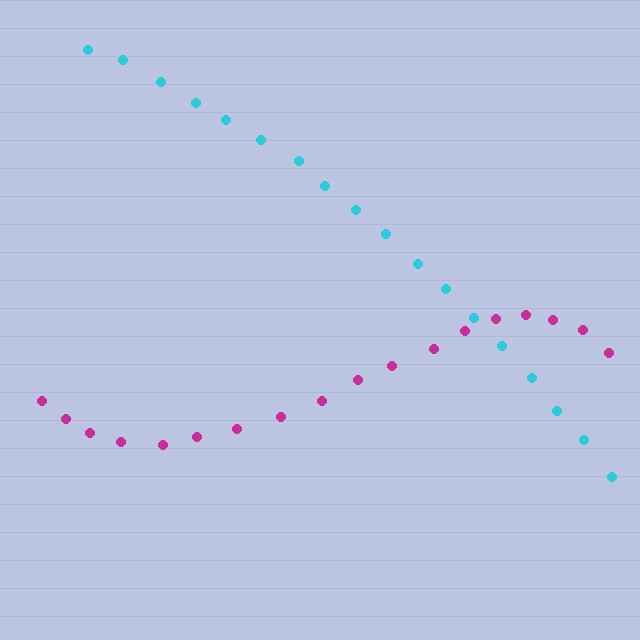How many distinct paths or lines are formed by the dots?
There are 2 distinct paths.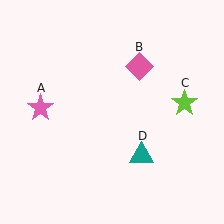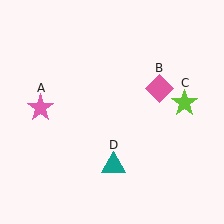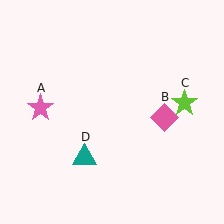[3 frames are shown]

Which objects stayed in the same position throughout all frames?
Pink star (object A) and lime star (object C) remained stationary.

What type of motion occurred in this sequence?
The pink diamond (object B), teal triangle (object D) rotated clockwise around the center of the scene.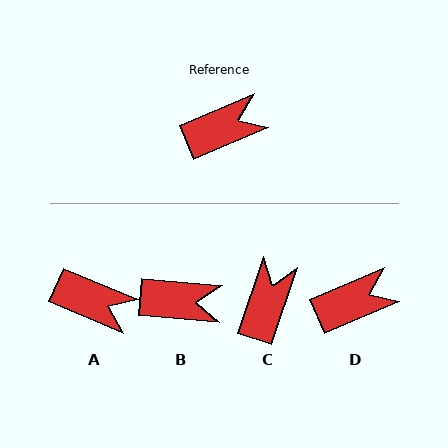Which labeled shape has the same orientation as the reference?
D.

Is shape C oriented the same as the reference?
No, it is off by about 48 degrees.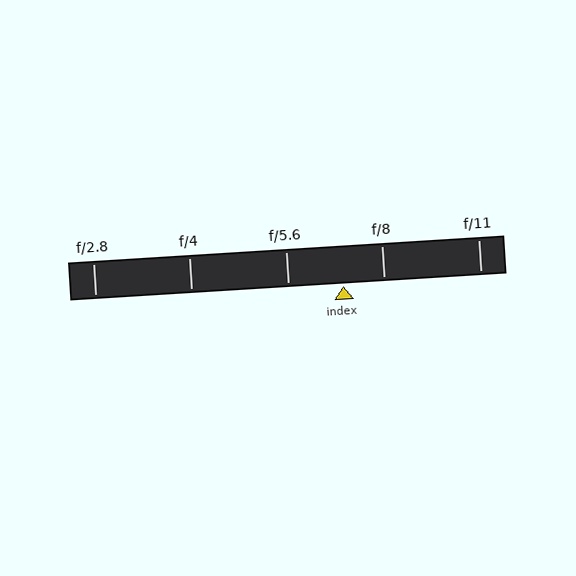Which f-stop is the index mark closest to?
The index mark is closest to f/8.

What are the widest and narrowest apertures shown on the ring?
The widest aperture shown is f/2.8 and the narrowest is f/11.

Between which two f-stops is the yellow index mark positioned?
The index mark is between f/5.6 and f/8.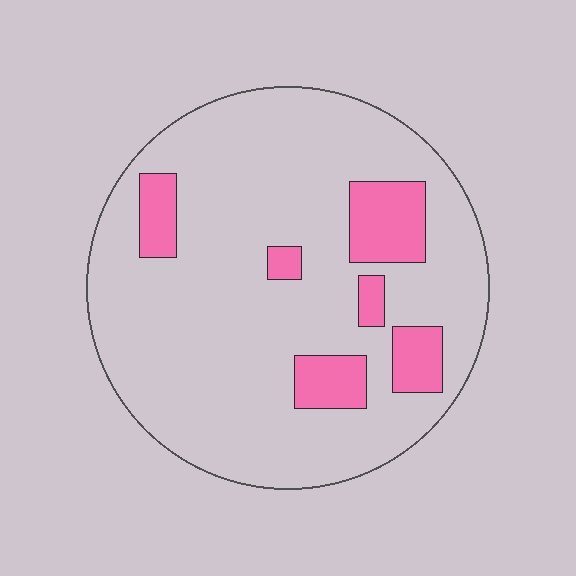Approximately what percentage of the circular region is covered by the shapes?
Approximately 15%.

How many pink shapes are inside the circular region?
6.